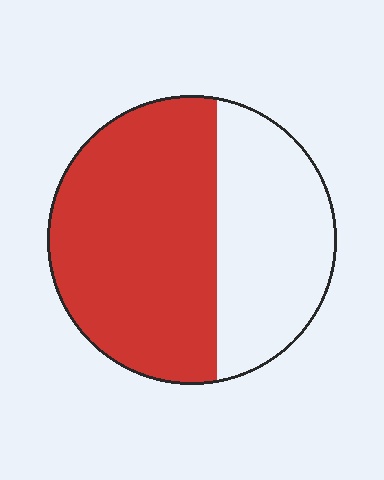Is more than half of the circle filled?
Yes.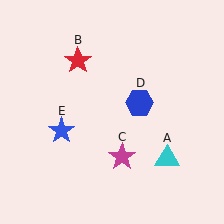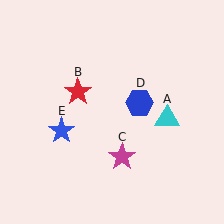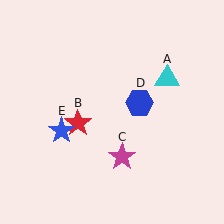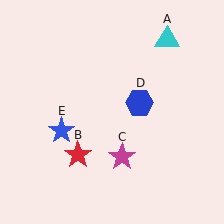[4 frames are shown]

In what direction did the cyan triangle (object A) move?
The cyan triangle (object A) moved up.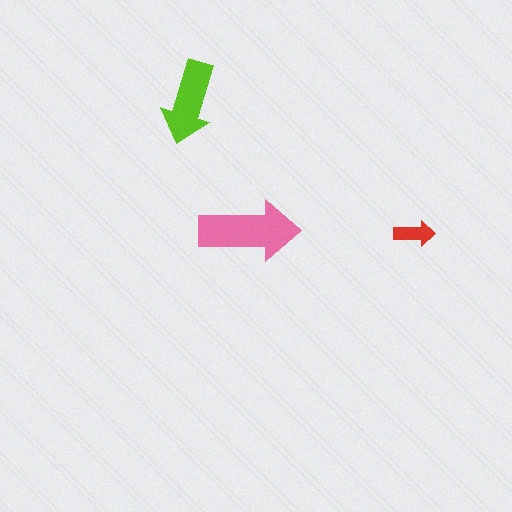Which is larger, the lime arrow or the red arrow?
The lime one.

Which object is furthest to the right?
The red arrow is rightmost.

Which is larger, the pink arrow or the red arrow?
The pink one.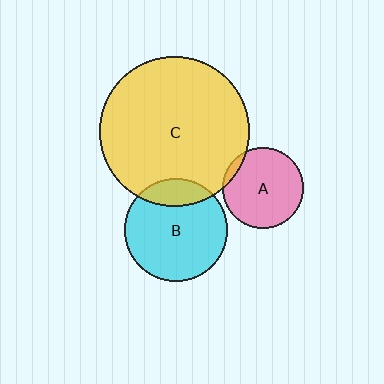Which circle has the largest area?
Circle C (yellow).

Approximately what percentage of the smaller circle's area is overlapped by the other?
Approximately 5%.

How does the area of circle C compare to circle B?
Approximately 2.1 times.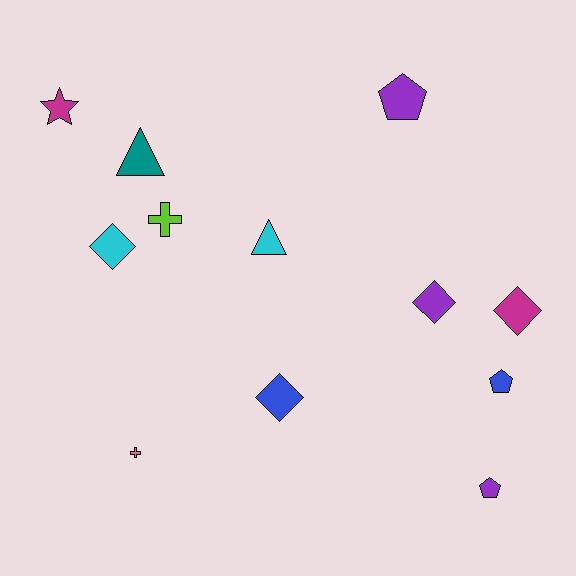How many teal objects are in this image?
There is 1 teal object.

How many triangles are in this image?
There are 2 triangles.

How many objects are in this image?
There are 12 objects.